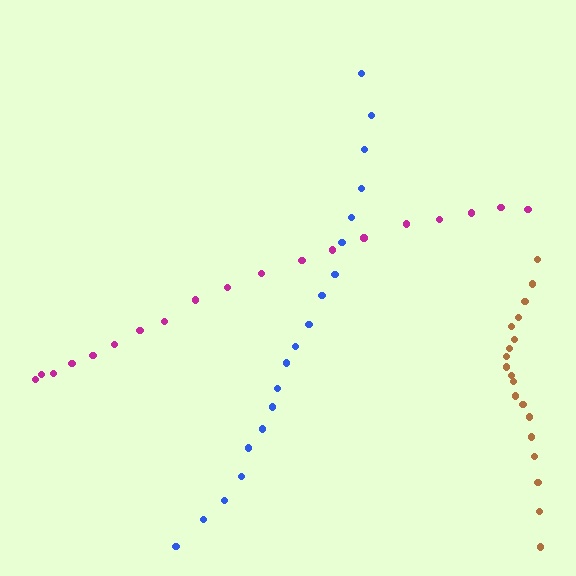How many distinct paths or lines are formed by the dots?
There are 3 distinct paths.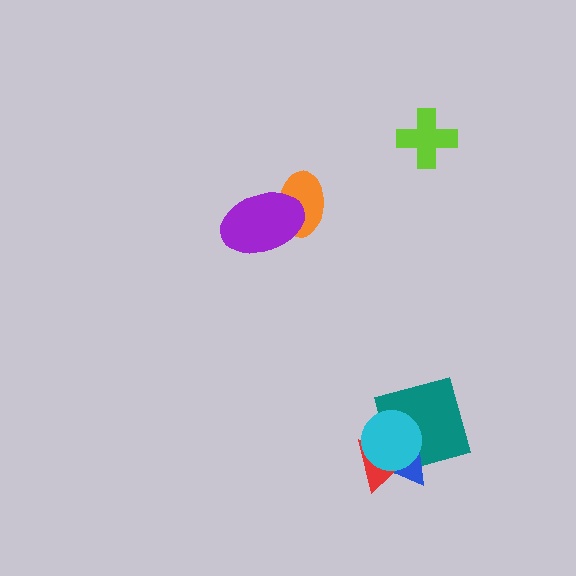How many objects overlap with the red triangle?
3 objects overlap with the red triangle.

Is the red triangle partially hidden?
Yes, it is partially covered by another shape.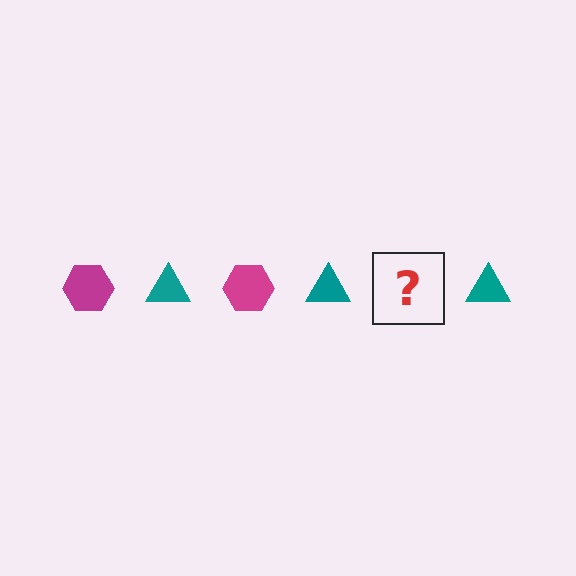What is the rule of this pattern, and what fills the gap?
The rule is that the pattern alternates between magenta hexagon and teal triangle. The gap should be filled with a magenta hexagon.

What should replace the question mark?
The question mark should be replaced with a magenta hexagon.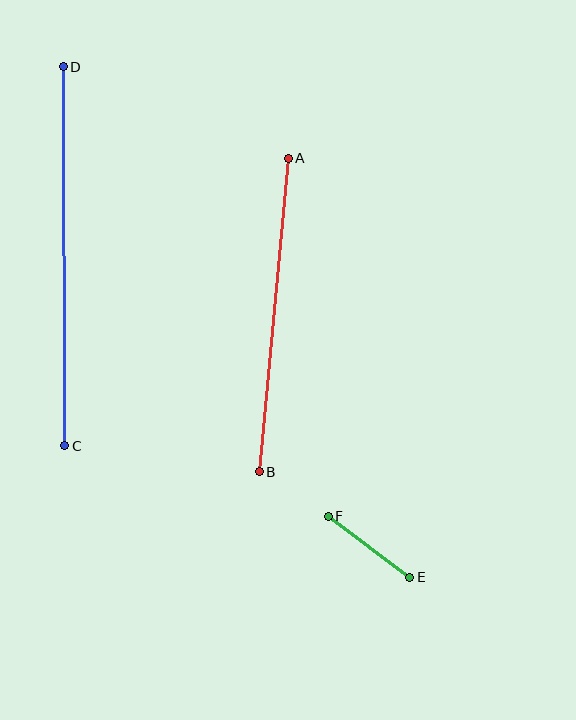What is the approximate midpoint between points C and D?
The midpoint is at approximately (64, 256) pixels.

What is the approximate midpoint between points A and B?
The midpoint is at approximately (274, 315) pixels.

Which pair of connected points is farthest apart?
Points C and D are farthest apart.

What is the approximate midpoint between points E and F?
The midpoint is at approximately (369, 547) pixels.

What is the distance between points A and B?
The distance is approximately 315 pixels.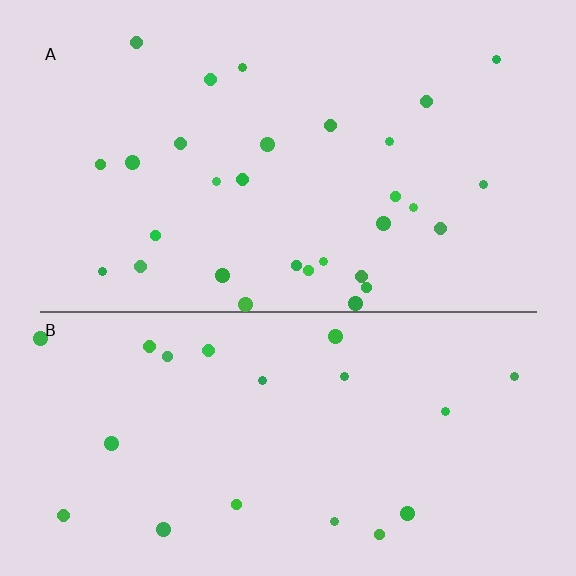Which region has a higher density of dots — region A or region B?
A (the top).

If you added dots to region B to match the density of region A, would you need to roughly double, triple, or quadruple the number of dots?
Approximately double.